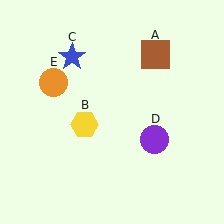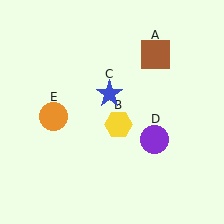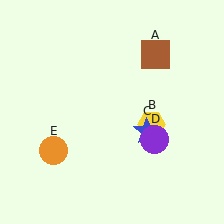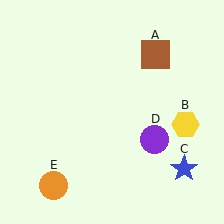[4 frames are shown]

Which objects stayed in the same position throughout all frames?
Brown square (object A) and purple circle (object D) remained stationary.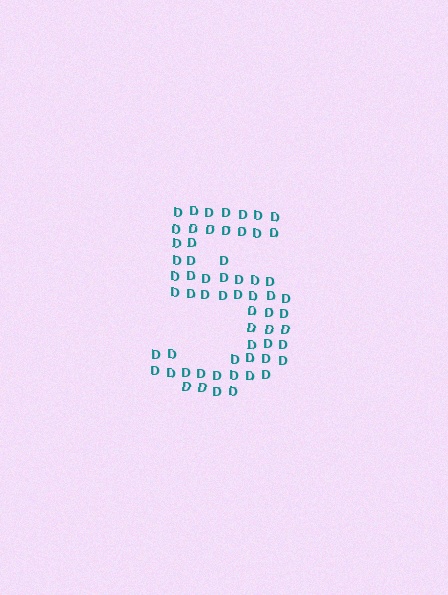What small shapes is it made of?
It is made of small letter D's.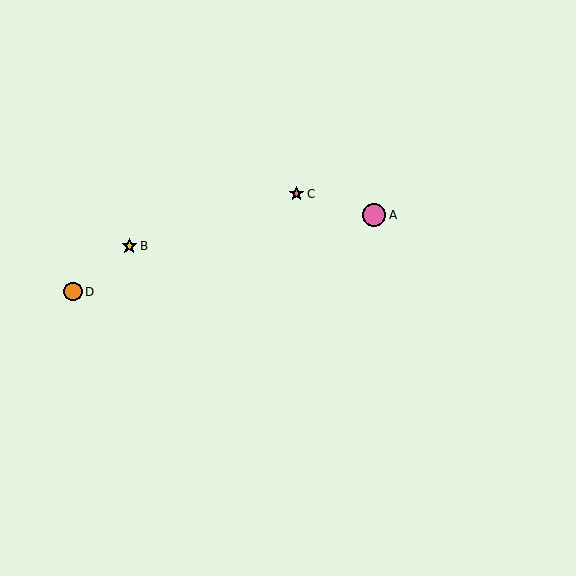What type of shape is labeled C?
Shape C is a pink star.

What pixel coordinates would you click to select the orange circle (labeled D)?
Click at (73, 292) to select the orange circle D.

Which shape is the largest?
The pink circle (labeled A) is the largest.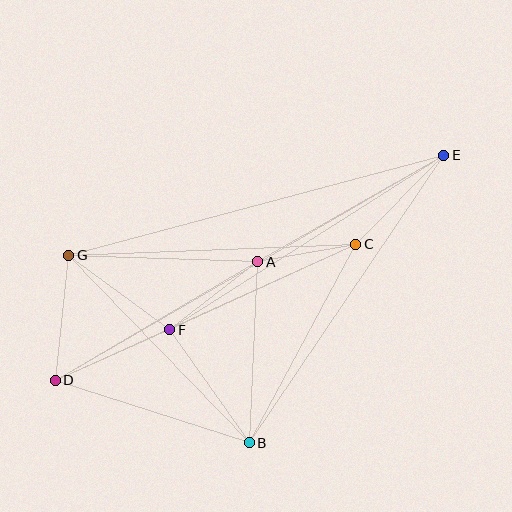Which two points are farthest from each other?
Points D and E are farthest from each other.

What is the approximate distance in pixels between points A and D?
The distance between A and D is approximately 234 pixels.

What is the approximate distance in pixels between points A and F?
The distance between A and F is approximately 111 pixels.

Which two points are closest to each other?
Points A and C are closest to each other.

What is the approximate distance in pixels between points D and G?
The distance between D and G is approximately 126 pixels.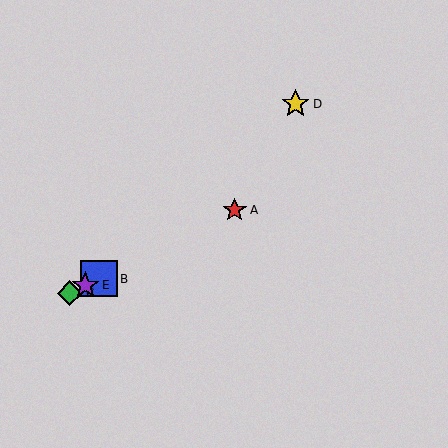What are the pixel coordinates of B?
Object B is at (99, 279).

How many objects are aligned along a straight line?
4 objects (A, B, C, E) are aligned along a straight line.